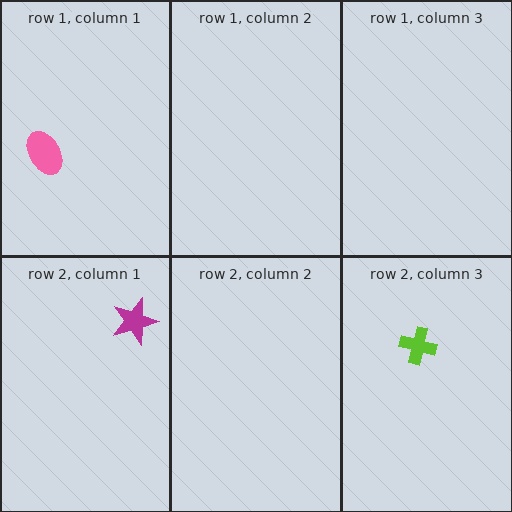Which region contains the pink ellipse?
The row 1, column 1 region.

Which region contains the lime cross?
The row 2, column 3 region.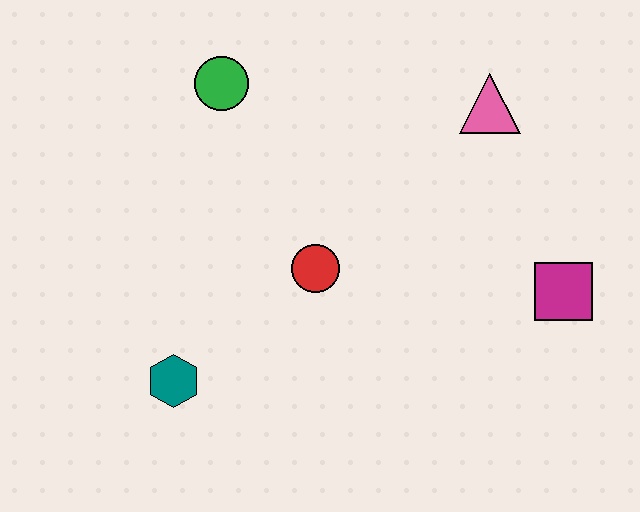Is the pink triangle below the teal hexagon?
No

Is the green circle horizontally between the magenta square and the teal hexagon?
Yes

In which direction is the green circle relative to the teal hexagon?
The green circle is above the teal hexagon.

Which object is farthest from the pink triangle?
The teal hexagon is farthest from the pink triangle.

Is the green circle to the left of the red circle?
Yes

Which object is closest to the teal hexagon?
The red circle is closest to the teal hexagon.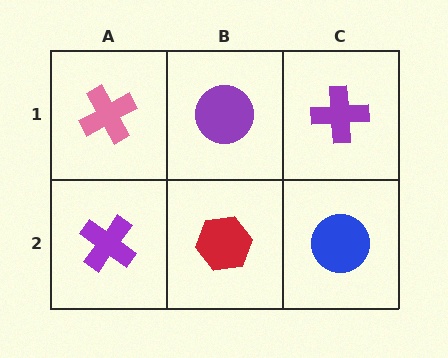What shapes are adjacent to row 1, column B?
A red hexagon (row 2, column B), a pink cross (row 1, column A), a purple cross (row 1, column C).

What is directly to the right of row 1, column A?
A purple circle.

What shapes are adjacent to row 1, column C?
A blue circle (row 2, column C), a purple circle (row 1, column B).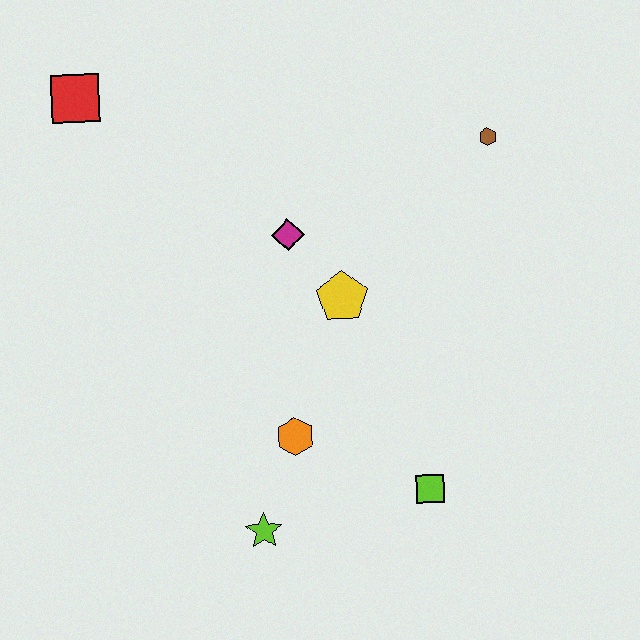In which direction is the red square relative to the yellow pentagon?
The red square is to the left of the yellow pentagon.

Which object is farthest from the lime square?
The red square is farthest from the lime square.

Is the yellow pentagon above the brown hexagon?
No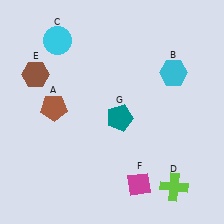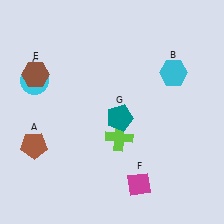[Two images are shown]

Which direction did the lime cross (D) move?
The lime cross (D) moved left.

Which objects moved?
The objects that moved are: the brown pentagon (A), the cyan circle (C), the lime cross (D).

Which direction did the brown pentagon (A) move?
The brown pentagon (A) moved down.